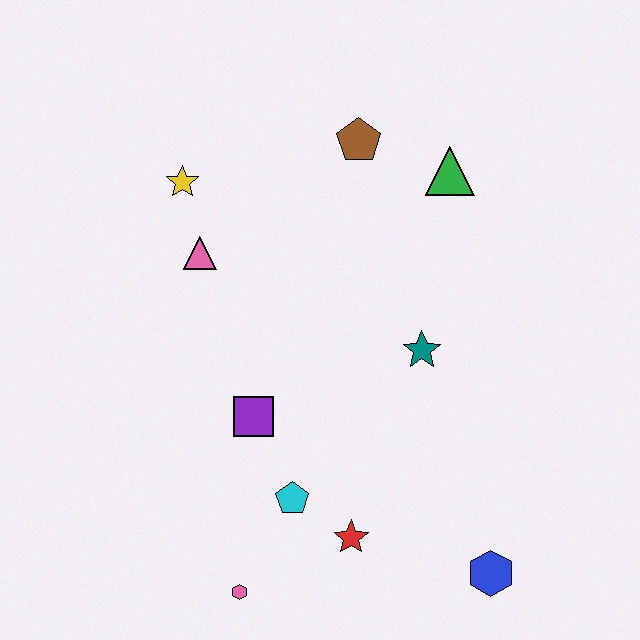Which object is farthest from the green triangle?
The pink hexagon is farthest from the green triangle.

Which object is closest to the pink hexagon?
The cyan pentagon is closest to the pink hexagon.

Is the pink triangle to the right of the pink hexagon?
No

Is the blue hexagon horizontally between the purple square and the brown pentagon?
No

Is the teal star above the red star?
Yes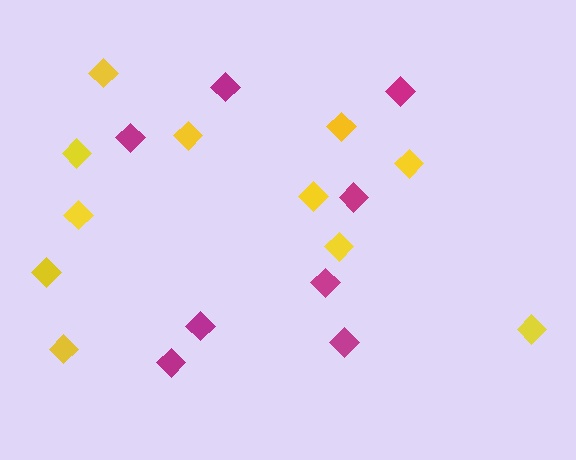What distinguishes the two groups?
There are 2 groups: one group of yellow diamonds (11) and one group of magenta diamonds (8).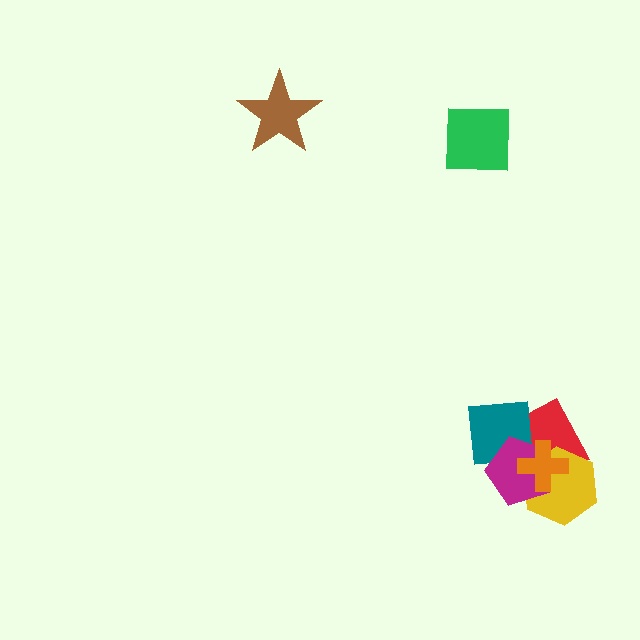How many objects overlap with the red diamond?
4 objects overlap with the red diamond.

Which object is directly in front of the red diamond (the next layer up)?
The yellow hexagon is directly in front of the red diamond.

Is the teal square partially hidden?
Yes, it is partially covered by another shape.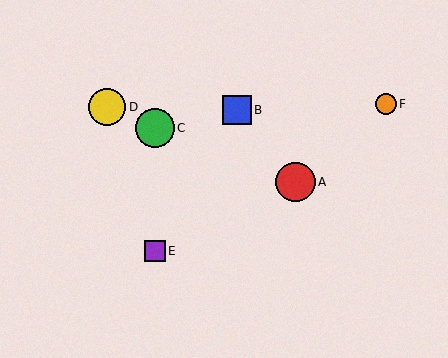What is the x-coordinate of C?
Object C is at x≈155.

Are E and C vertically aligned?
Yes, both are at x≈155.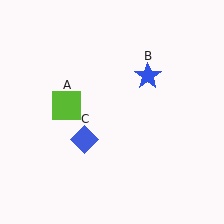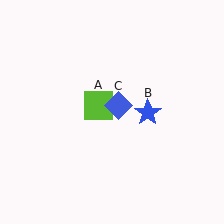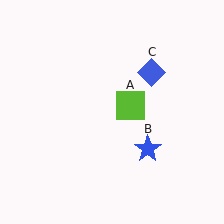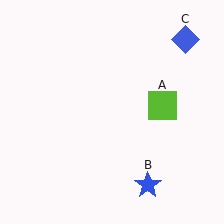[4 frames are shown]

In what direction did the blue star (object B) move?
The blue star (object B) moved down.